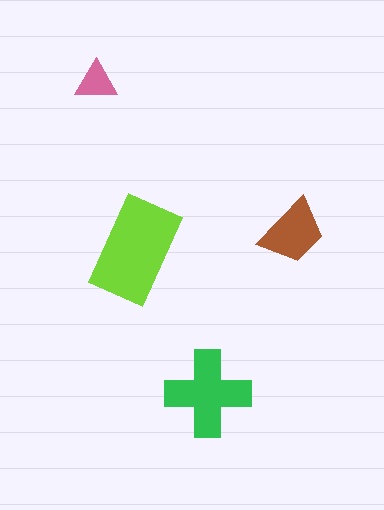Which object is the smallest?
The pink triangle.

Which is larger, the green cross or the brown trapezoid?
The green cross.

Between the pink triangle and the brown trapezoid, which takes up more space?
The brown trapezoid.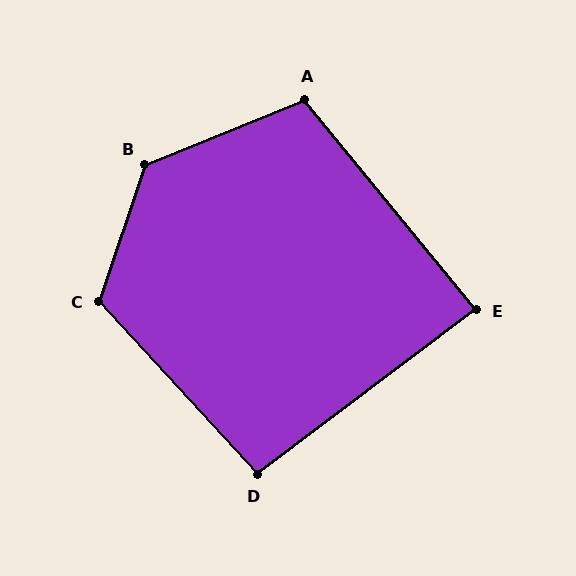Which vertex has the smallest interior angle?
E, at approximately 88 degrees.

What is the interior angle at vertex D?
Approximately 95 degrees (obtuse).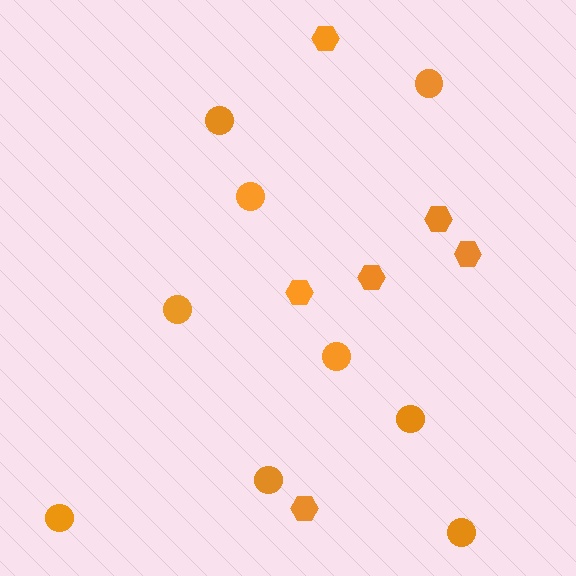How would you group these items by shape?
There are 2 groups: one group of circles (9) and one group of hexagons (6).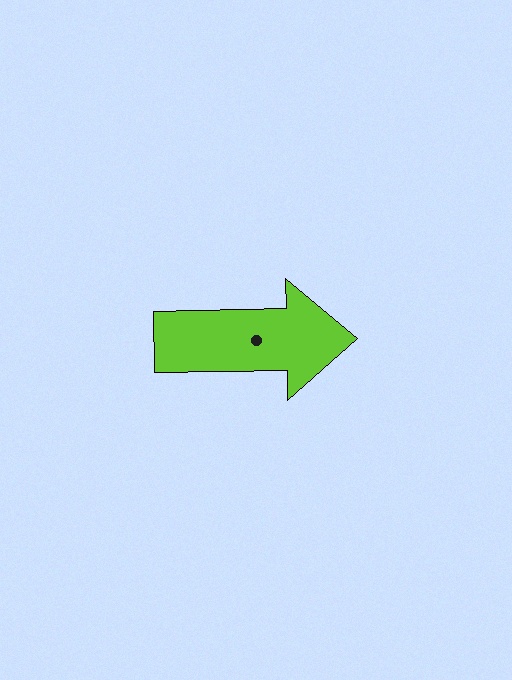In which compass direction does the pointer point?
East.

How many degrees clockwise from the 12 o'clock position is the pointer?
Approximately 89 degrees.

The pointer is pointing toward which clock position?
Roughly 3 o'clock.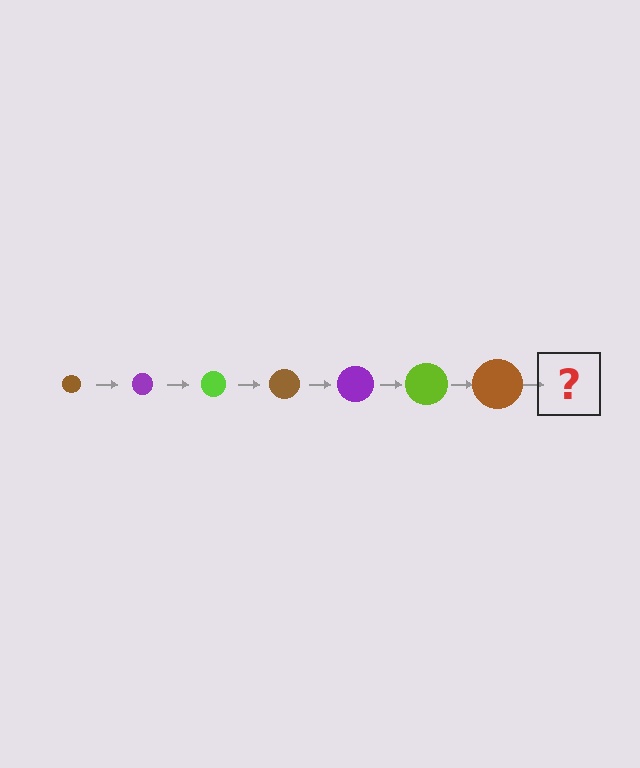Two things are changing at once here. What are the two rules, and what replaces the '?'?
The two rules are that the circle grows larger each step and the color cycles through brown, purple, and lime. The '?' should be a purple circle, larger than the previous one.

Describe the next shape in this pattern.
It should be a purple circle, larger than the previous one.